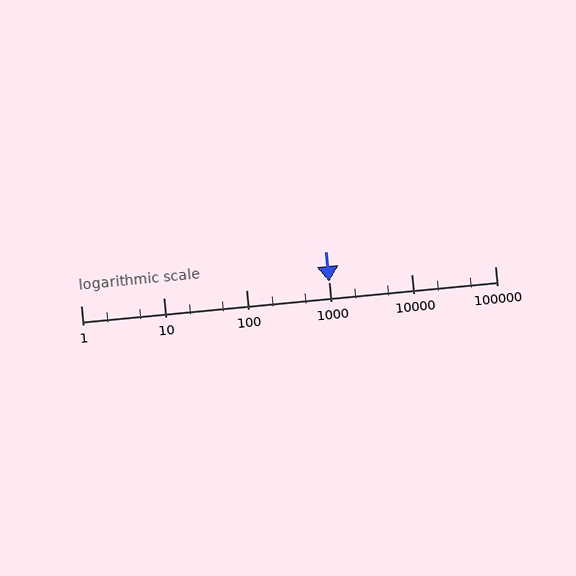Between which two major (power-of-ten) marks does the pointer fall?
The pointer is between 1000 and 10000.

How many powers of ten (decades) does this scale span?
The scale spans 5 decades, from 1 to 100000.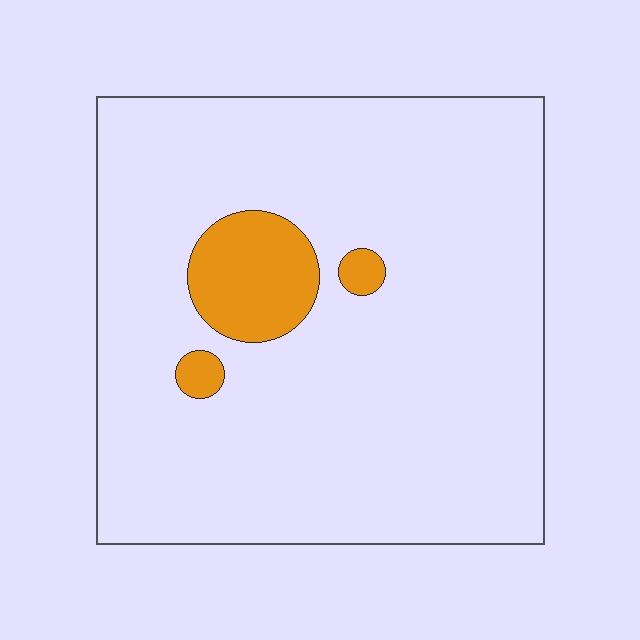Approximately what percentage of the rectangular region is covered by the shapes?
Approximately 10%.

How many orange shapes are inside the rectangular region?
3.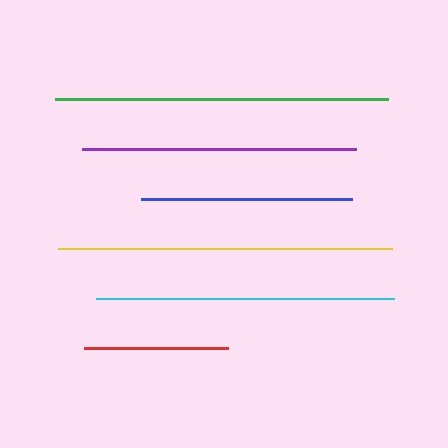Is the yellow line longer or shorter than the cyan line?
The yellow line is longer than the cyan line.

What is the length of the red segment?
The red segment is approximately 143 pixels long.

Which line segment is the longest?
The yellow line is the longest at approximately 334 pixels.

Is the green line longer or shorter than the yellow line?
The yellow line is longer than the green line.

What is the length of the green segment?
The green segment is approximately 334 pixels long.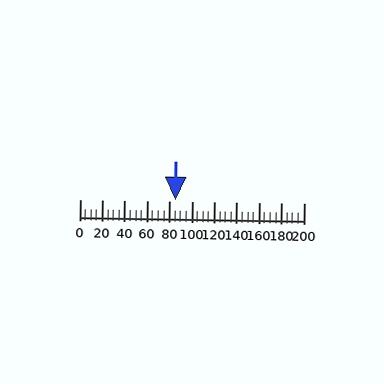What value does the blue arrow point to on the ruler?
The blue arrow points to approximately 85.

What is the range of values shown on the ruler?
The ruler shows values from 0 to 200.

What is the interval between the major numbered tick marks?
The major tick marks are spaced 20 units apart.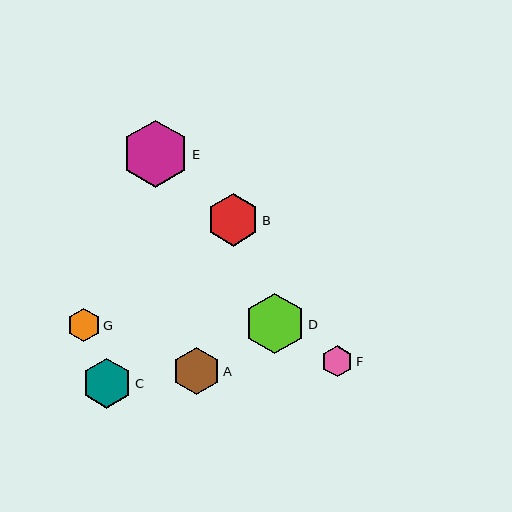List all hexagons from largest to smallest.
From largest to smallest: E, D, B, C, A, G, F.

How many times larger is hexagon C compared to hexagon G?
Hexagon C is approximately 1.5 times the size of hexagon G.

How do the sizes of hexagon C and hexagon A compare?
Hexagon C and hexagon A are approximately the same size.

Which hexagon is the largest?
Hexagon E is the largest with a size of approximately 67 pixels.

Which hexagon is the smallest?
Hexagon F is the smallest with a size of approximately 31 pixels.